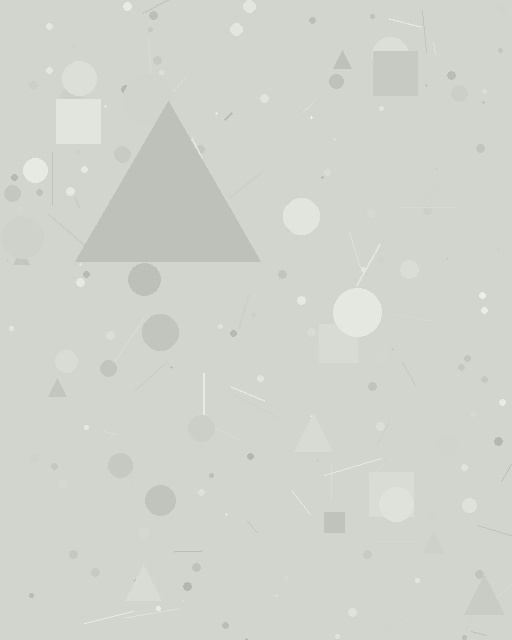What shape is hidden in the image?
A triangle is hidden in the image.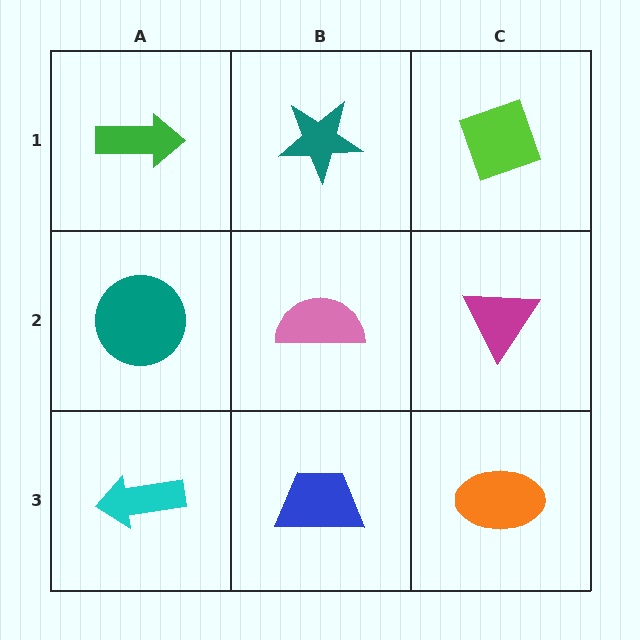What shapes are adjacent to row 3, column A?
A teal circle (row 2, column A), a blue trapezoid (row 3, column B).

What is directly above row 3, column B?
A pink semicircle.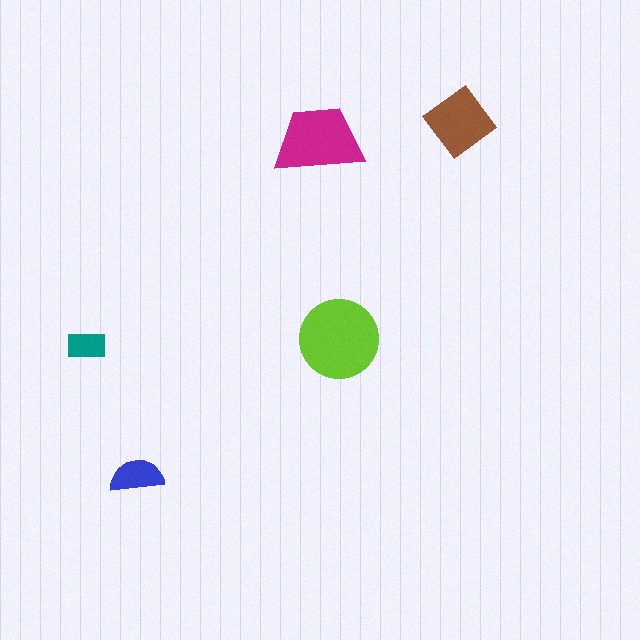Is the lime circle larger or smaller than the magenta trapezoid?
Larger.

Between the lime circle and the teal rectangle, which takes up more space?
The lime circle.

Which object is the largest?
The lime circle.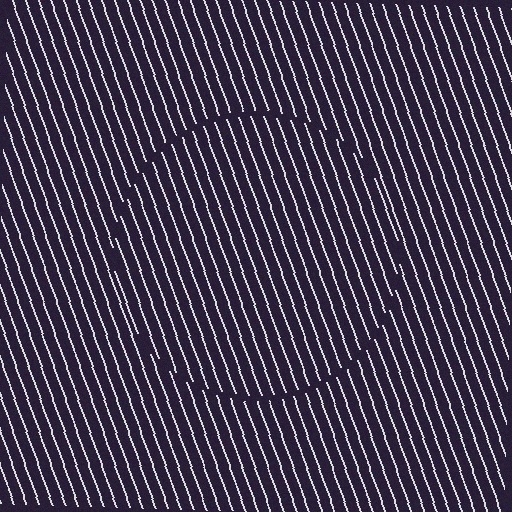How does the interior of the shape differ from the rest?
The interior of the shape contains the same grating, shifted by half a period — the contour is defined by the phase discontinuity where line-ends from the inner and outer gratings abut.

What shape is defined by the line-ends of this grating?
An illusory circle. The interior of the shape contains the same grating, shifted by half a period — the contour is defined by the phase discontinuity where line-ends from the inner and outer gratings abut.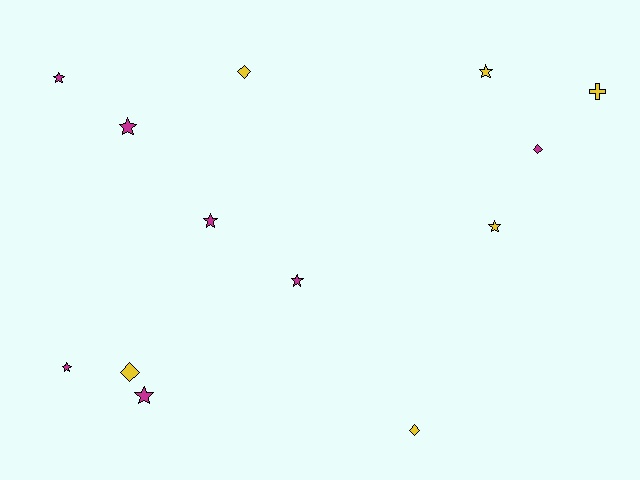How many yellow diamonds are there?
There are 3 yellow diamonds.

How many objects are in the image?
There are 13 objects.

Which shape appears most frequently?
Star, with 8 objects.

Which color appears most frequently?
Magenta, with 7 objects.